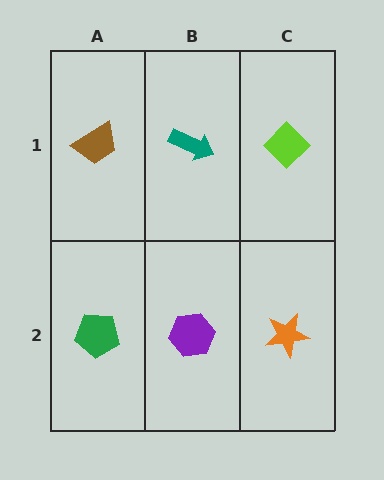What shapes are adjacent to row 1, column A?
A green pentagon (row 2, column A), a teal arrow (row 1, column B).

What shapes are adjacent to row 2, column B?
A teal arrow (row 1, column B), a green pentagon (row 2, column A), an orange star (row 2, column C).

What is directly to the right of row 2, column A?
A purple hexagon.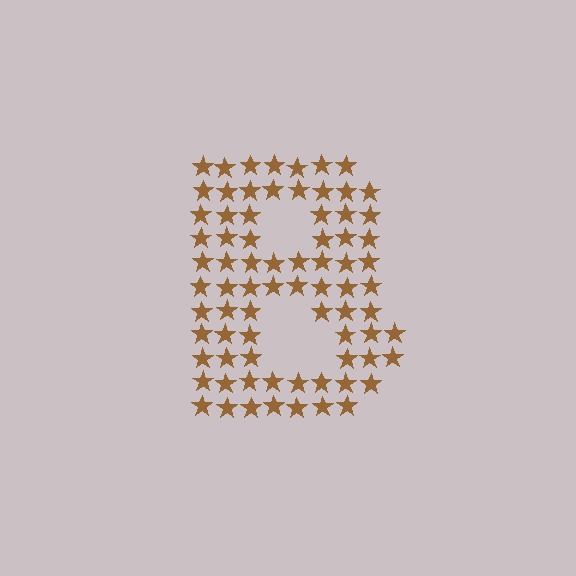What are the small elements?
The small elements are stars.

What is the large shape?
The large shape is the letter B.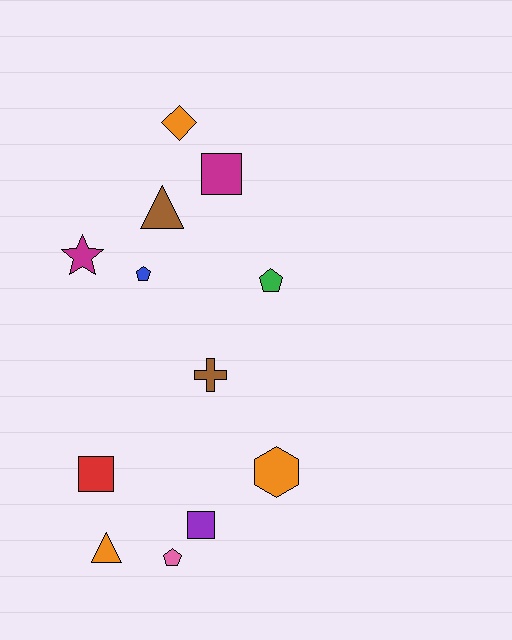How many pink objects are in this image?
There is 1 pink object.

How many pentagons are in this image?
There are 3 pentagons.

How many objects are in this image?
There are 12 objects.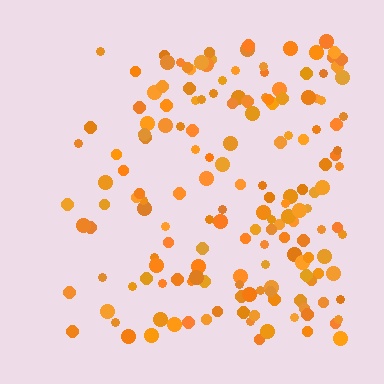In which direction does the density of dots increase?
From left to right, with the right side densest.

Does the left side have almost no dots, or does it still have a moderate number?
Still a moderate number, just noticeably fewer than the right.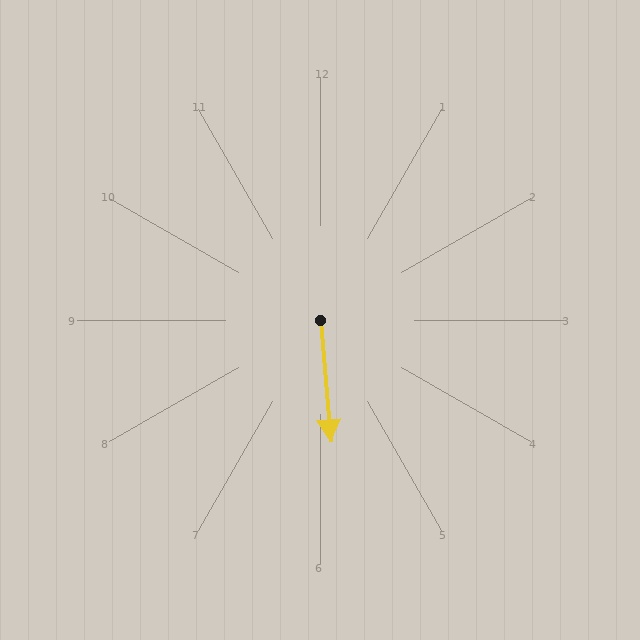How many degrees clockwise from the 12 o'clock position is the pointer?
Approximately 175 degrees.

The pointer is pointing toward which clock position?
Roughly 6 o'clock.